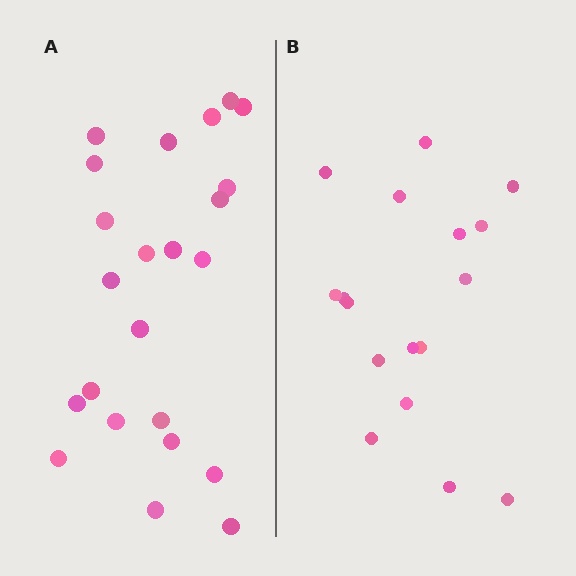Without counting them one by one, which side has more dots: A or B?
Region A (the left region) has more dots.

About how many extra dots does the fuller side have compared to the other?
Region A has about 6 more dots than region B.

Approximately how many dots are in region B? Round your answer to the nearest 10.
About 20 dots. (The exact count is 17, which rounds to 20.)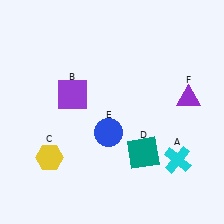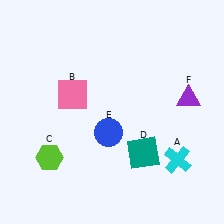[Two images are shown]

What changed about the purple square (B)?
In Image 1, B is purple. In Image 2, it changed to pink.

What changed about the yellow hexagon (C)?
In Image 1, C is yellow. In Image 2, it changed to lime.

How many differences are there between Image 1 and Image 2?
There are 2 differences between the two images.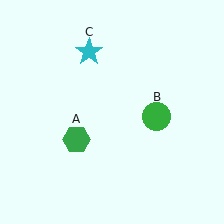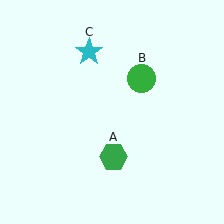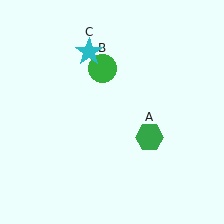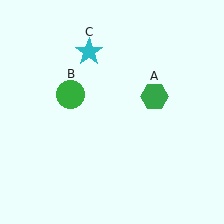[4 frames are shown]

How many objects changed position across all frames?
2 objects changed position: green hexagon (object A), green circle (object B).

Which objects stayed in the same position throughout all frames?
Cyan star (object C) remained stationary.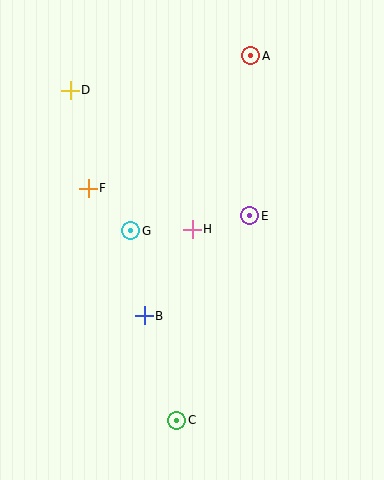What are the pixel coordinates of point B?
Point B is at (144, 316).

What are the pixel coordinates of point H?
Point H is at (192, 229).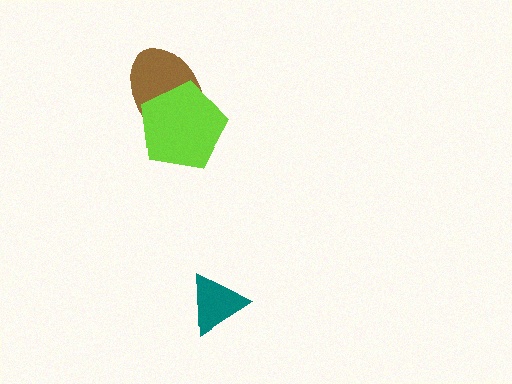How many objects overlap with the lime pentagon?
1 object overlaps with the lime pentagon.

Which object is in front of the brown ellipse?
The lime pentagon is in front of the brown ellipse.